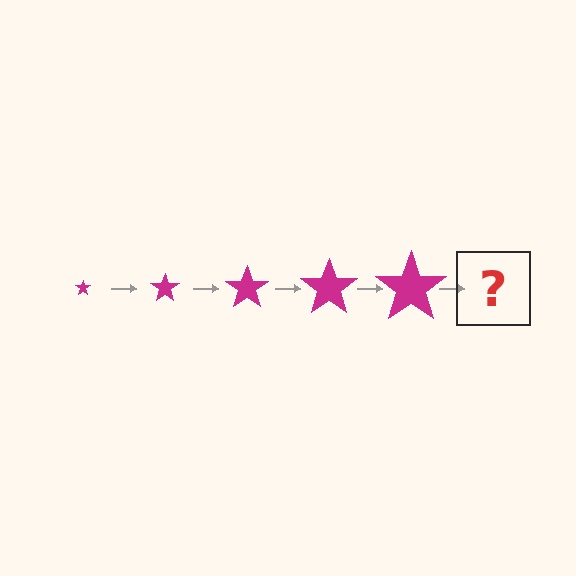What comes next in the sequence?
The next element should be a magenta star, larger than the previous one.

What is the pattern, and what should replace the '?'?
The pattern is that the star gets progressively larger each step. The '?' should be a magenta star, larger than the previous one.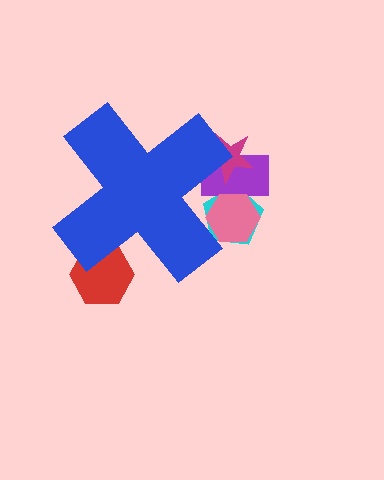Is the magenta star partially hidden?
Yes, the magenta star is partially hidden behind the blue cross.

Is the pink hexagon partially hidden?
Yes, the pink hexagon is partially hidden behind the blue cross.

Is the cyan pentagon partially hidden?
Yes, the cyan pentagon is partially hidden behind the blue cross.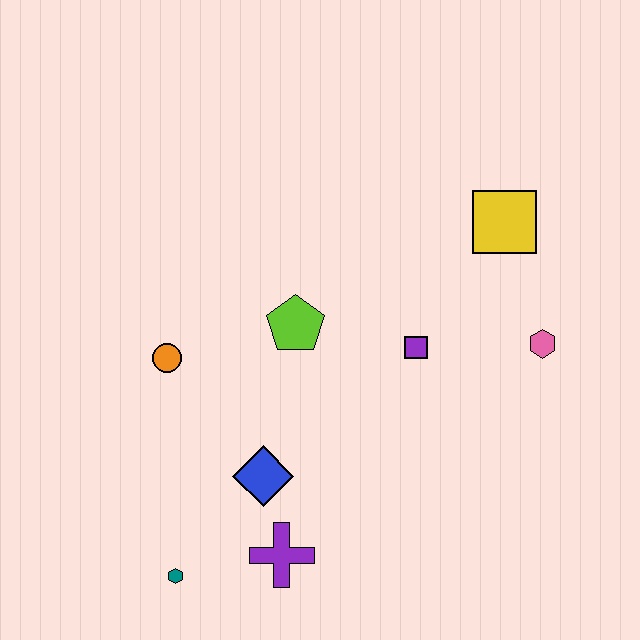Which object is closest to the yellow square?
The pink hexagon is closest to the yellow square.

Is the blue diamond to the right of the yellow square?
No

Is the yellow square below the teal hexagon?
No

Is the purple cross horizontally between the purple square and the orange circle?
Yes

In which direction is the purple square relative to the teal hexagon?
The purple square is to the right of the teal hexagon.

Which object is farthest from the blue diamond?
The yellow square is farthest from the blue diamond.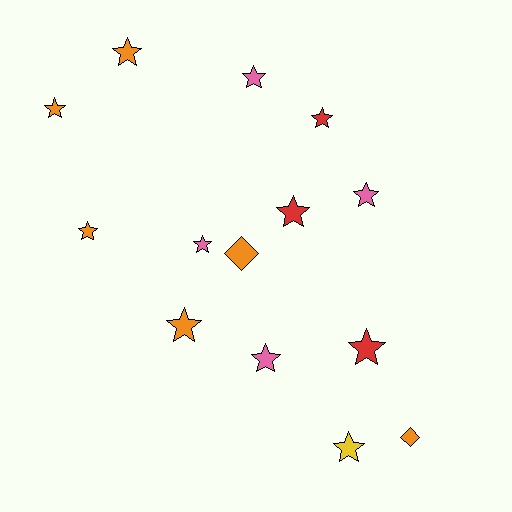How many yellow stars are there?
There is 1 yellow star.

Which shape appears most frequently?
Star, with 12 objects.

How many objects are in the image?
There are 14 objects.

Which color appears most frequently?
Orange, with 6 objects.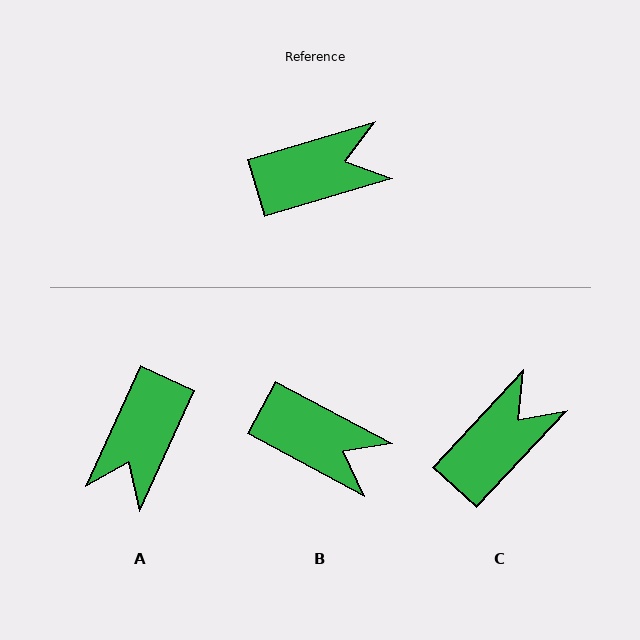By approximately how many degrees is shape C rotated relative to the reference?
Approximately 30 degrees counter-clockwise.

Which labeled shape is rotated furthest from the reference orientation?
A, about 131 degrees away.